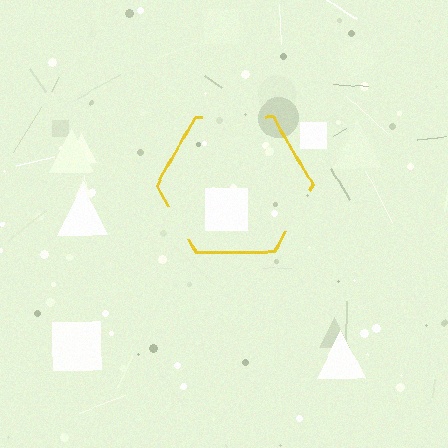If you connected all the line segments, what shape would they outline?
They would outline a hexagon.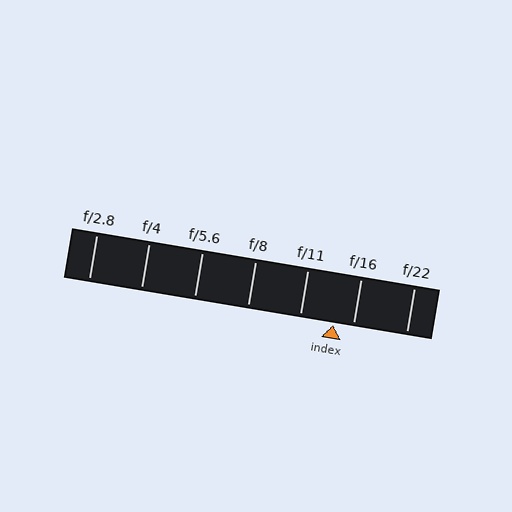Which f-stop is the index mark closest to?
The index mark is closest to f/16.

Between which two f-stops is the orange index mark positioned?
The index mark is between f/11 and f/16.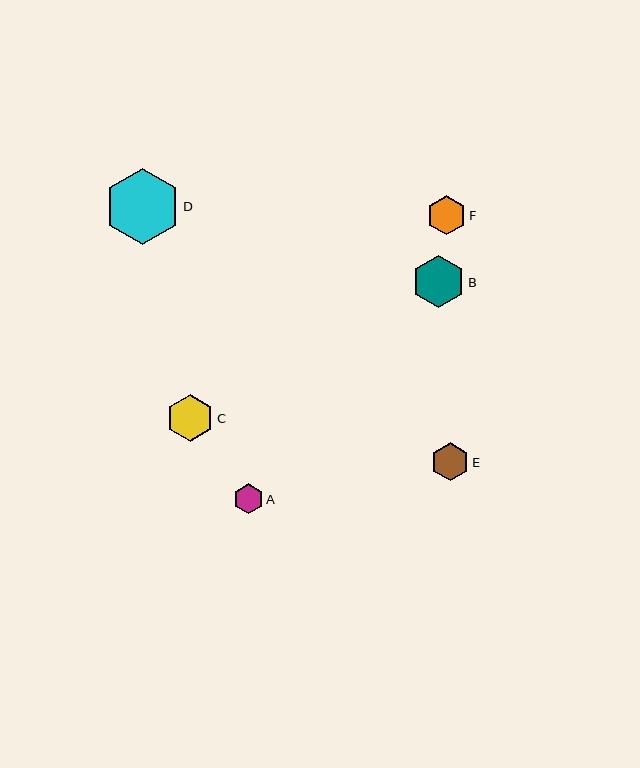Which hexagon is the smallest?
Hexagon A is the smallest with a size of approximately 30 pixels.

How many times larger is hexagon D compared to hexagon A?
Hexagon D is approximately 2.5 times the size of hexagon A.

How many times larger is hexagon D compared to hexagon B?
Hexagon D is approximately 1.4 times the size of hexagon B.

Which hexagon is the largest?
Hexagon D is the largest with a size of approximately 76 pixels.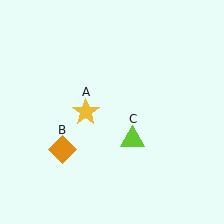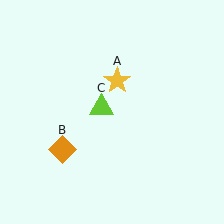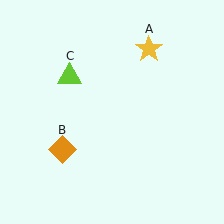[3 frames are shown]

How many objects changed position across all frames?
2 objects changed position: yellow star (object A), lime triangle (object C).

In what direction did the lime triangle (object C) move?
The lime triangle (object C) moved up and to the left.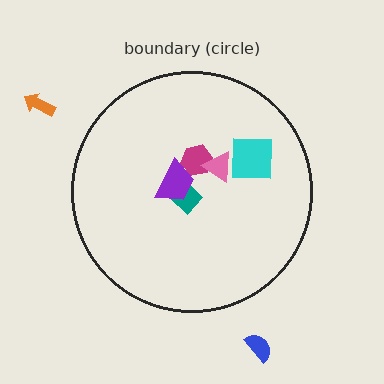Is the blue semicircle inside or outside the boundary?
Outside.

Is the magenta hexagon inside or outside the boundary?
Inside.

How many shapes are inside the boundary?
5 inside, 2 outside.